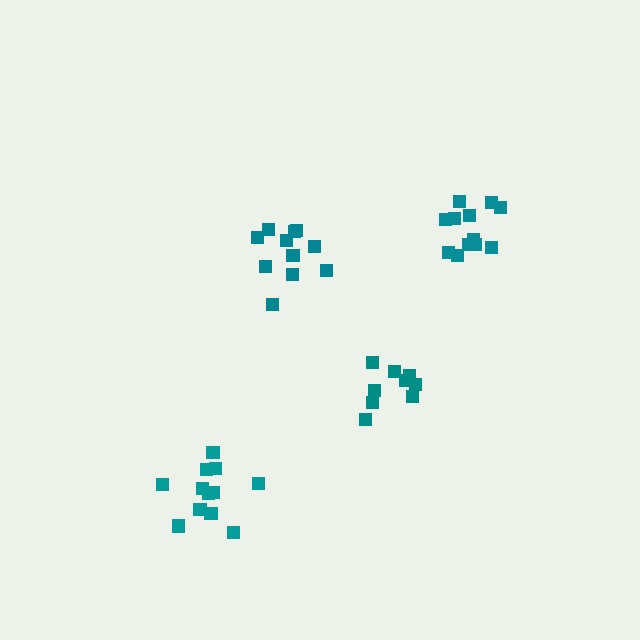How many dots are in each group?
Group 1: 12 dots, Group 2: 12 dots, Group 3: 9 dots, Group 4: 11 dots (44 total).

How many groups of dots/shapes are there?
There are 4 groups.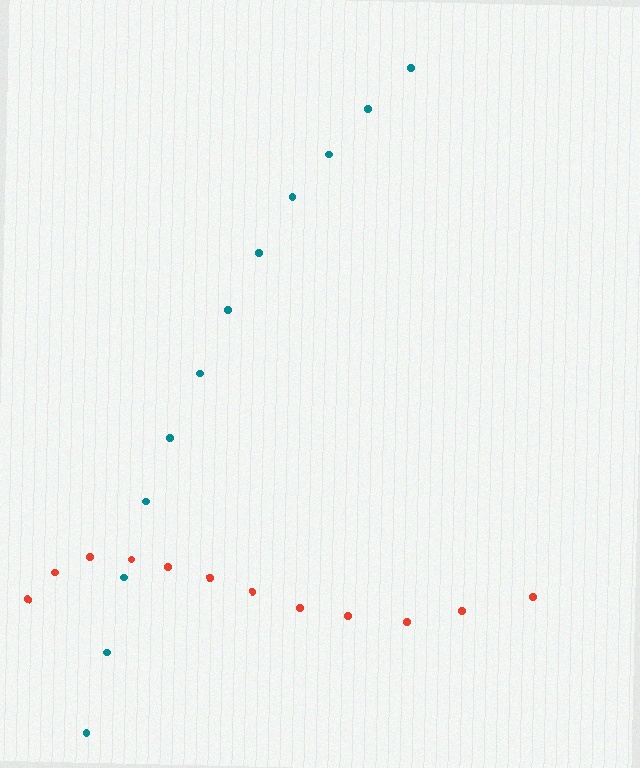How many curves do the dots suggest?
There are 2 distinct paths.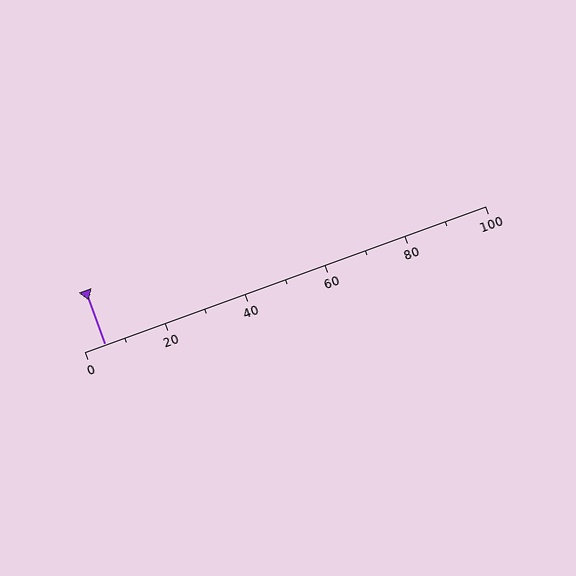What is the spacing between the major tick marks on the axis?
The major ticks are spaced 20 apart.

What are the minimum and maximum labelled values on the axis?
The axis runs from 0 to 100.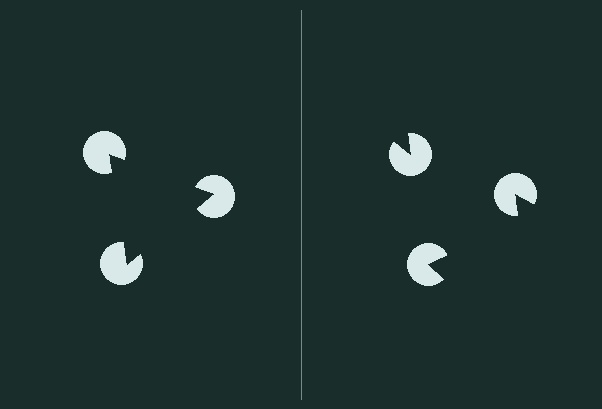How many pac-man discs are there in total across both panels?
6 — 3 on each side.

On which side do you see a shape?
An illusory triangle appears on the left side. On the right side the wedge cuts are rotated, so no coherent shape forms.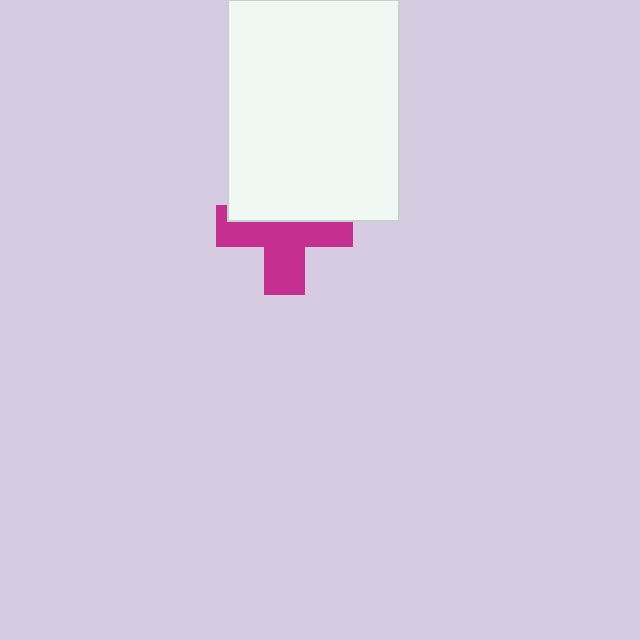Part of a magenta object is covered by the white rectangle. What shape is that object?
It is a cross.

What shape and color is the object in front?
The object in front is a white rectangle.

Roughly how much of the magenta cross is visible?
About half of it is visible (roughly 59%).